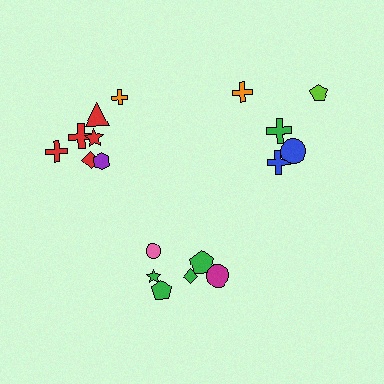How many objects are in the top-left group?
There are 7 objects.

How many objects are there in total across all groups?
There are 18 objects.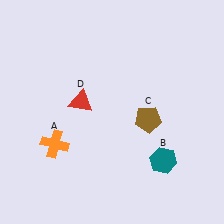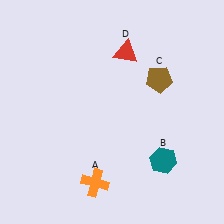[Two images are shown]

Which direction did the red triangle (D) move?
The red triangle (D) moved up.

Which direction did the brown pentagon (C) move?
The brown pentagon (C) moved up.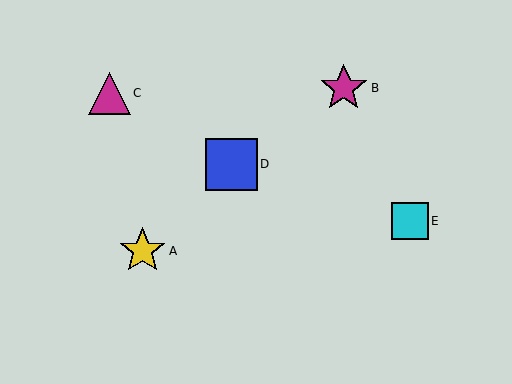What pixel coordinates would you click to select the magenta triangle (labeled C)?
Click at (110, 93) to select the magenta triangle C.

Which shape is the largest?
The blue square (labeled D) is the largest.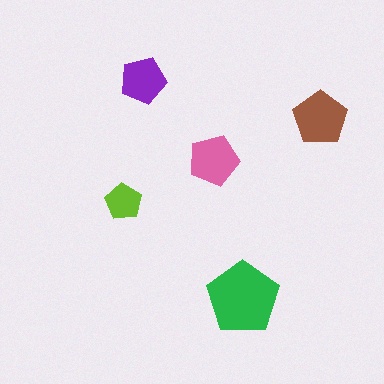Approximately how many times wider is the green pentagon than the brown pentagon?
About 1.5 times wider.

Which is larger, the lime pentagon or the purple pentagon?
The purple one.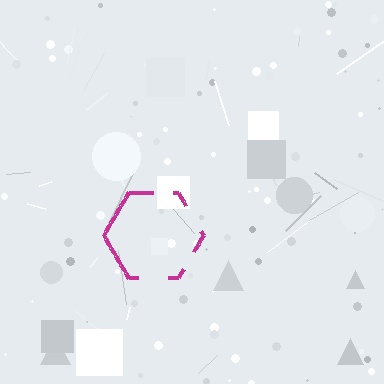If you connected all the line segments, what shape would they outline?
They would outline a hexagon.